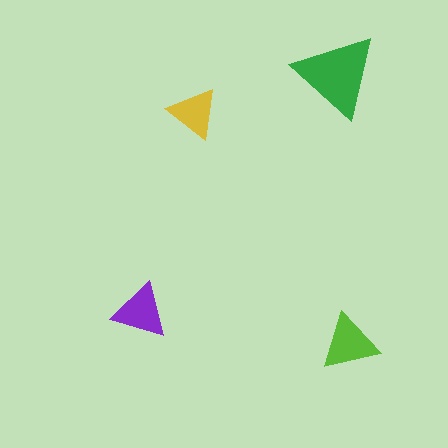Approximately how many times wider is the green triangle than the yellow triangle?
About 1.5 times wider.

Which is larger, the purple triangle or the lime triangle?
The lime one.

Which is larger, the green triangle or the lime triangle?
The green one.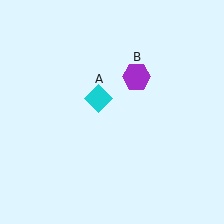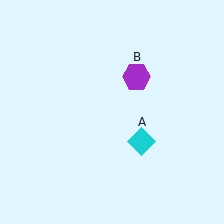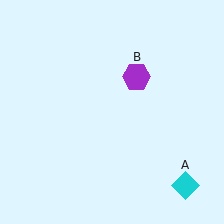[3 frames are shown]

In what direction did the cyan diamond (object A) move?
The cyan diamond (object A) moved down and to the right.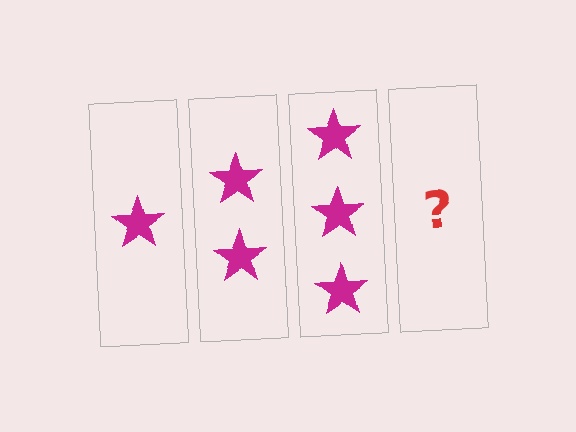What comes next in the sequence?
The next element should be 4 stars.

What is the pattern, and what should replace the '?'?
The pattern is that each step adds one more star. The '?' should be 4 stars.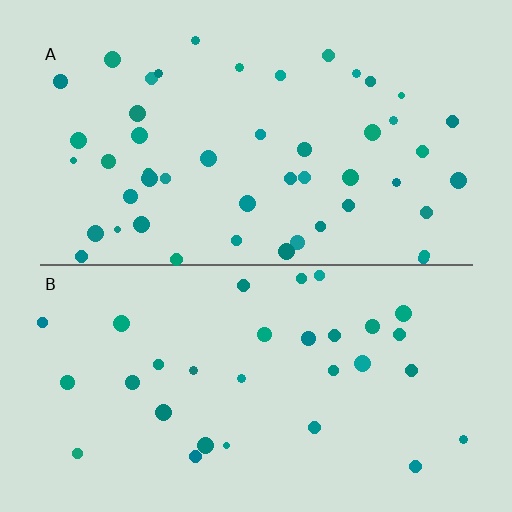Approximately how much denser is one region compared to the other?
Approximately 1.6× — region A over region B.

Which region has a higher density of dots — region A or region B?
A (the top).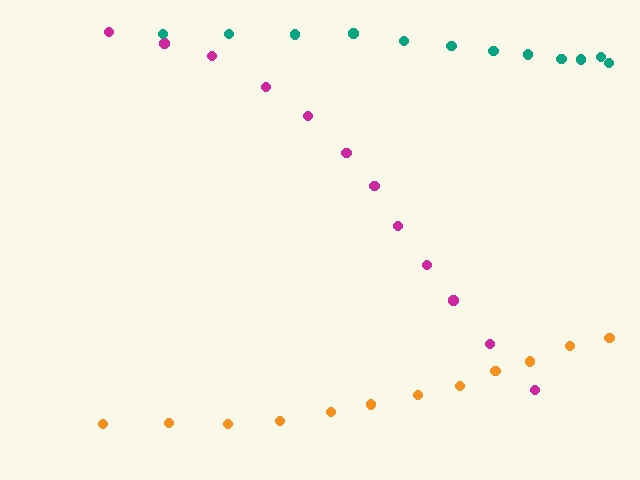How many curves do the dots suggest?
There are 3 distinct paths.